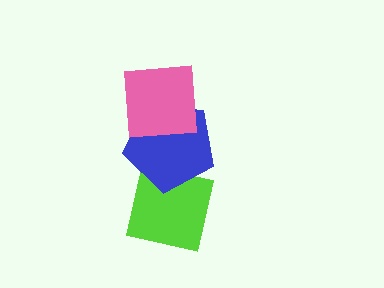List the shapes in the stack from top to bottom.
From top to bottom: the pink square, the blue pentagon, the lime square.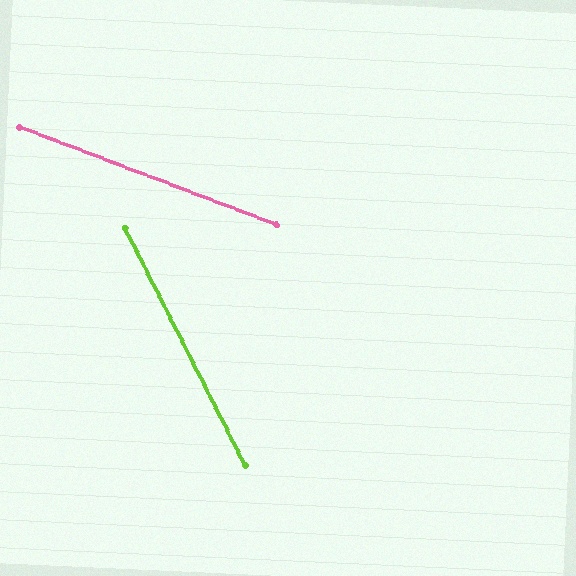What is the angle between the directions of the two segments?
Approximately 42 degrees.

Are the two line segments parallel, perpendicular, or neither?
Neither parallel nor perpendicular — they differ by about 42°.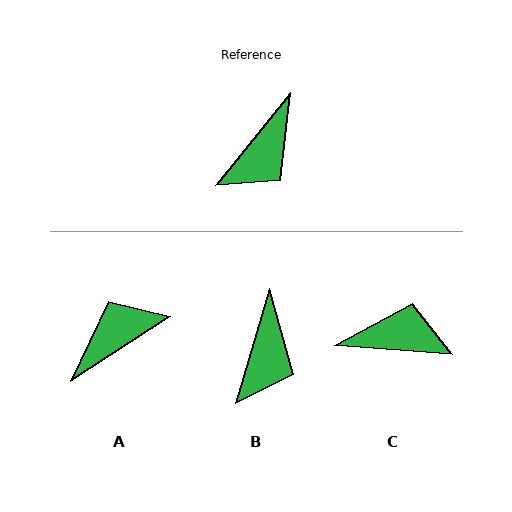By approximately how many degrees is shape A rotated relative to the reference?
Approximately 161 degrees counter-clockwise.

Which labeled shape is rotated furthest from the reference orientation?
A, about 161 degrees away.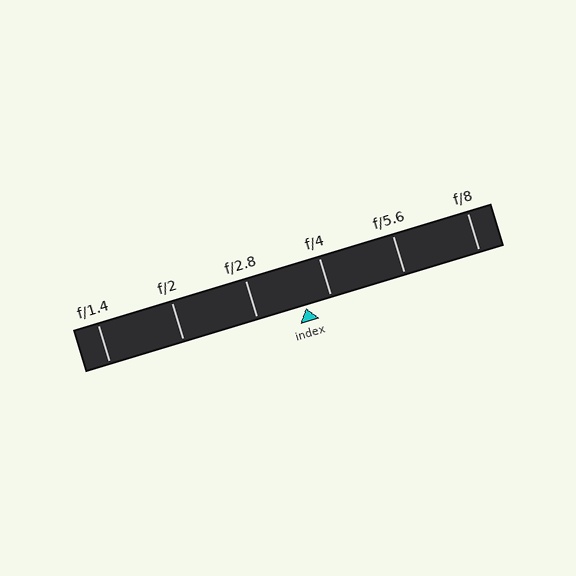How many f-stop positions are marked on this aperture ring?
There are 6 f-stop positions marked.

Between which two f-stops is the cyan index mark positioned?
The index mark is between f/2.8 and f/4.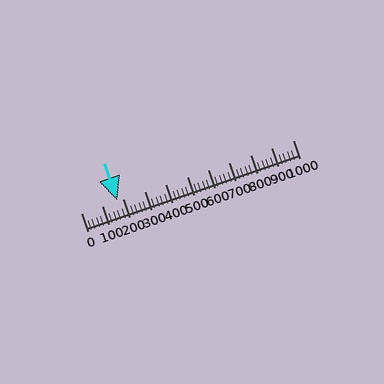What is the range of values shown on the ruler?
The ruler shows values from 0 to 1000.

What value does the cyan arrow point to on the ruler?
The cyan arrow points to approximately 172.